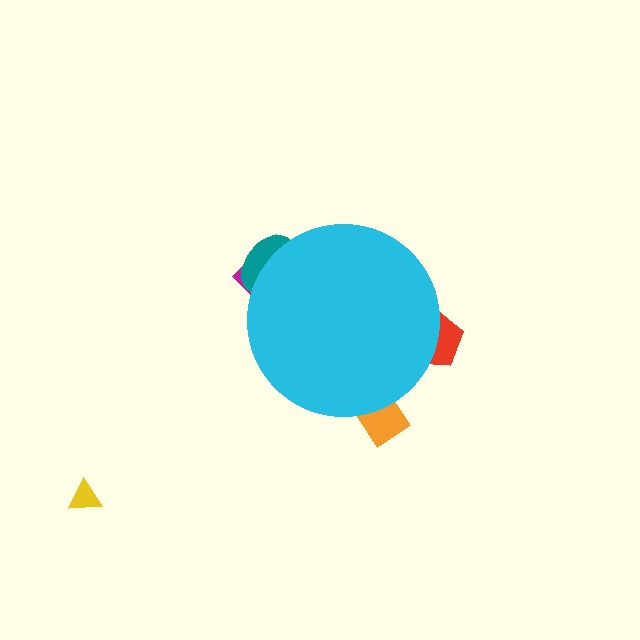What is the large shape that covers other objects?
A cyan circle.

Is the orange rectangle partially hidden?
Yes, the orange rectangle is partially hidden behind the cyan circle.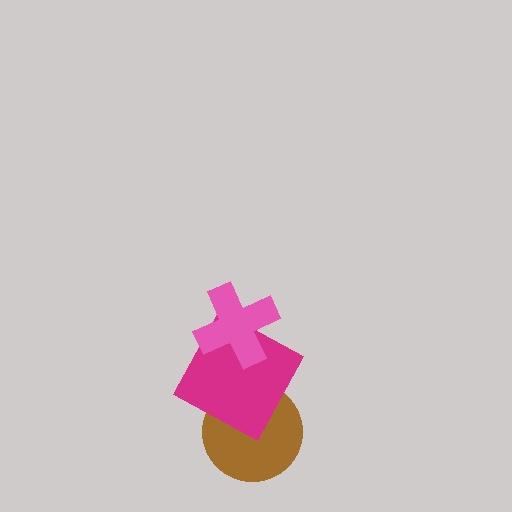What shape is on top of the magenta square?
The pink cross is on top of the magenta square.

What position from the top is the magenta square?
The magenta square is 2nd from the top.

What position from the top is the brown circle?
The brown circle is 3rd from the top.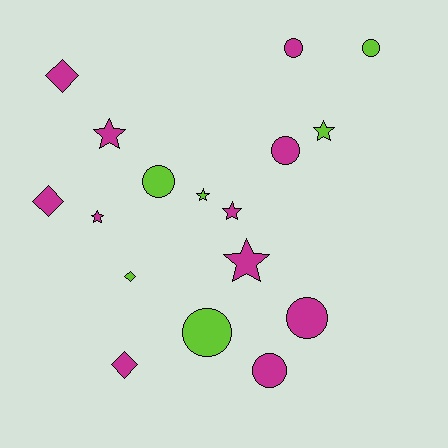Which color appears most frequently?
Magenta, with 11 objects.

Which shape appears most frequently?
Circle, with 7 objects.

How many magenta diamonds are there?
There are 3 magenta diamonds.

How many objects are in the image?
There are 17 objects.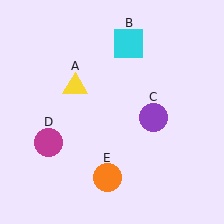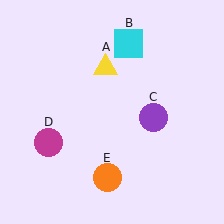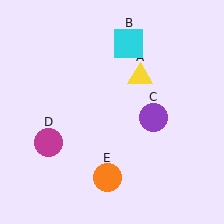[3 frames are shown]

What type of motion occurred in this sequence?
The yellow triangle (object A) rotated clockwise around the center of the scene.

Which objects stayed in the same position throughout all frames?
Cyan square (object B) and purple circle (object C) and magenta circle (object D) and orange circle (object E) remained stationary.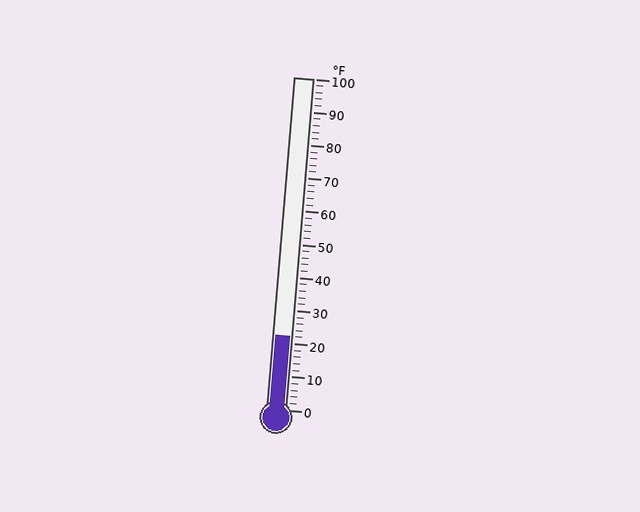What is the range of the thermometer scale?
The thermometer scale ranges from 0°F to 100°F.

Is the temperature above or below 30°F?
The temperature is below 30°F.